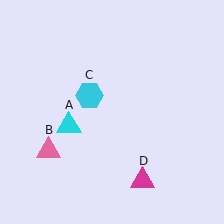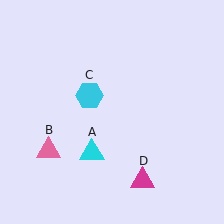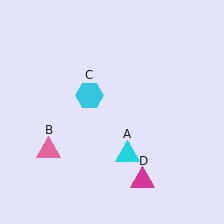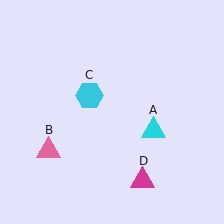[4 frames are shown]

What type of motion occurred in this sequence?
The cyan triangle (object A) rotated counterclockwise around the center of the scene.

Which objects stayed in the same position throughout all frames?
Pink triangle (object B) and cyan hexagon (object C) and magenta triangle (object D) remained stationary.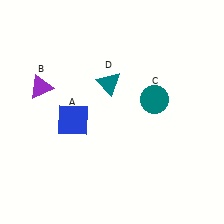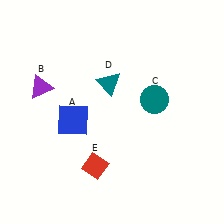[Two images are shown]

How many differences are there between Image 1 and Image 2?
There is 1 difference between the two images.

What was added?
A red diamond (E) was added in Image 2.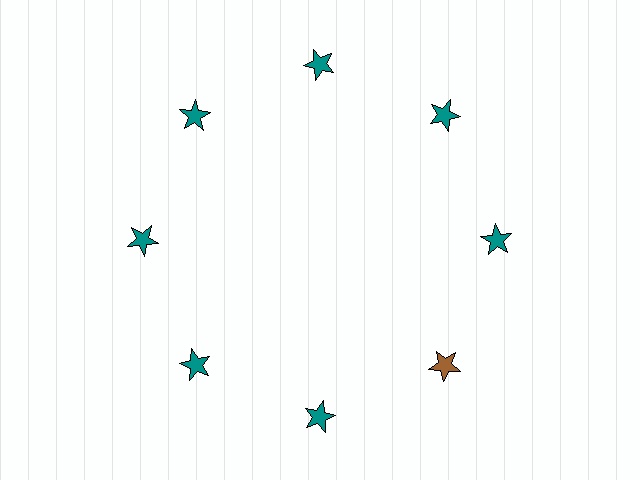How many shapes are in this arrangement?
There are 8 shapes arranged in a ring pattern.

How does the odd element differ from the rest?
It has a different color: brown instead of teal.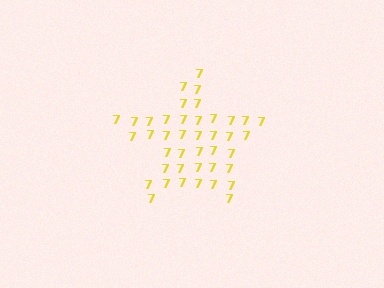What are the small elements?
The small elements are digit 7's.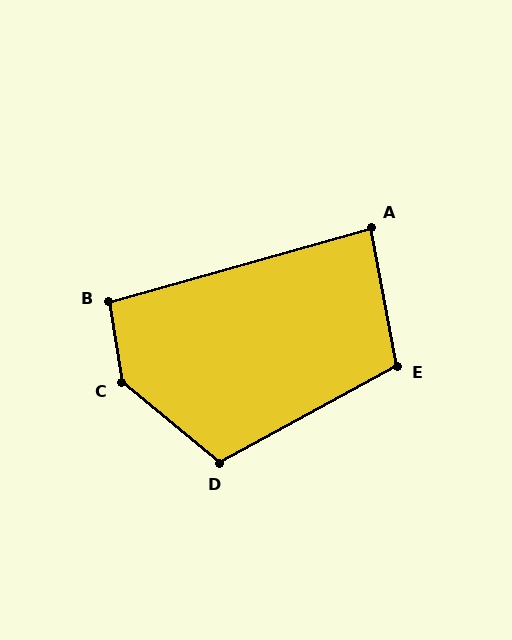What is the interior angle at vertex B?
Approximately 97 degrees (obtuse).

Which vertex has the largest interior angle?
C, at approximately 139 degrees.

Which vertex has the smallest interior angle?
A, at approximately 84 degrees.